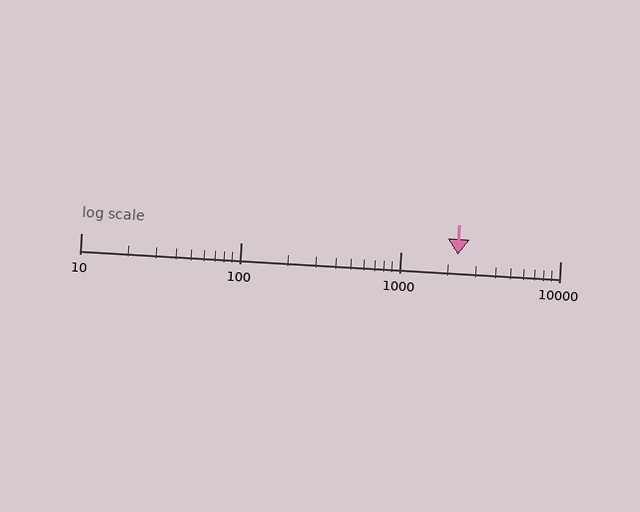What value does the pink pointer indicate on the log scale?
The pointer indicates approximately 2300.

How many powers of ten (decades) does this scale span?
The scale spans 3 decades, from 10 to 10000.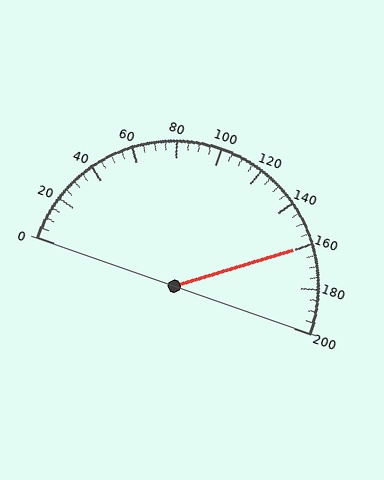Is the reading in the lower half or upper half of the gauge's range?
The reading is in the upper half of the range (0 to 200).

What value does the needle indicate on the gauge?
The needle indicates approximately 160.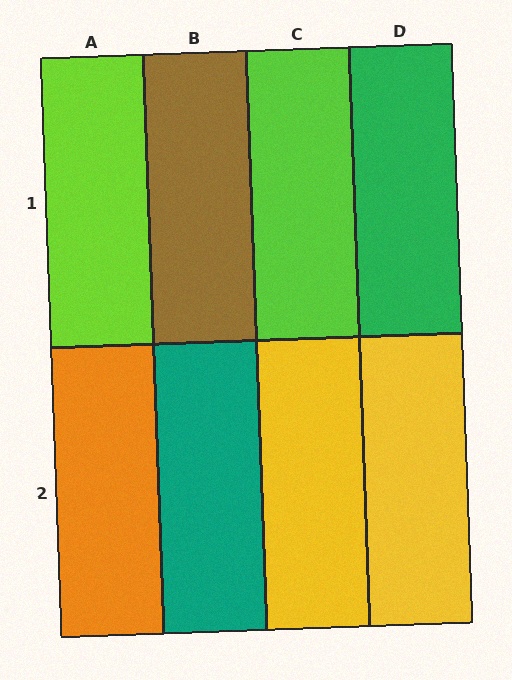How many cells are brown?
1 cell is brown.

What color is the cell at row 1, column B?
Brown.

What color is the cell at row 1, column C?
Lime.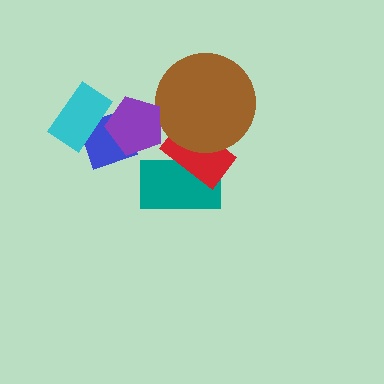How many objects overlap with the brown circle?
1 object overlaps with the brown circle.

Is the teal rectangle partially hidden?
Yes, it is partially covered by another shape.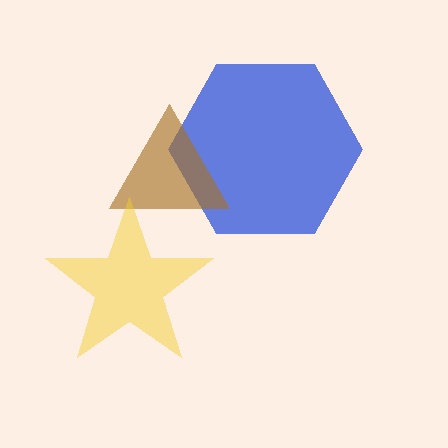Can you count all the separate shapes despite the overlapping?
Yes, there are 3 separate shapes.